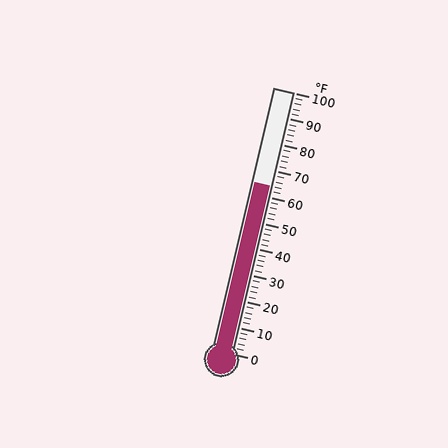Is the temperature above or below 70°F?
The temperature is below 70°F.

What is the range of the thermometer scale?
The thermometer scale ranges from 0°F to 100°F.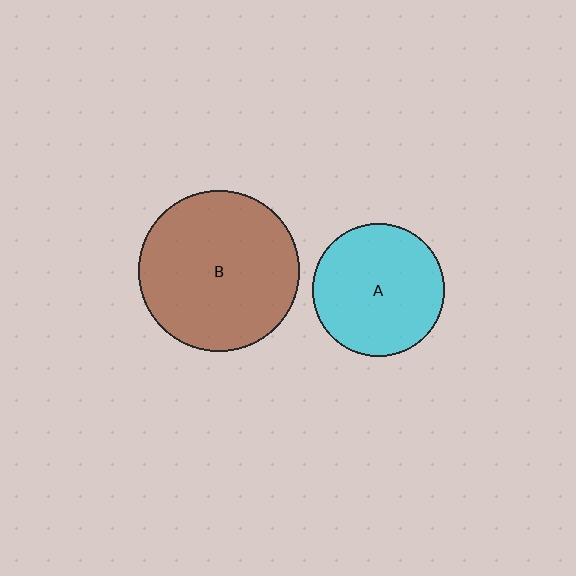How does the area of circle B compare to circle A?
Approximately 1.5 times.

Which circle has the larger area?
Circle B (brown).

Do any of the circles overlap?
No, none of the circles overlap.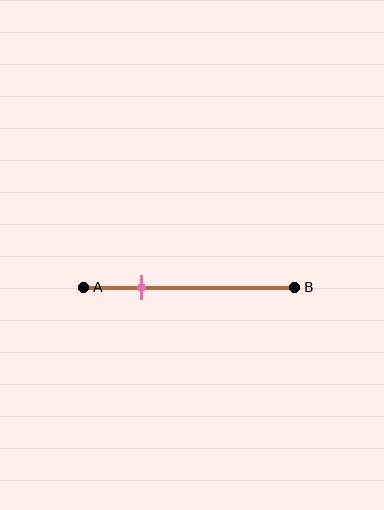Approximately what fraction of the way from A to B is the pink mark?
The pink mark is approximately 25% of the way from A to B.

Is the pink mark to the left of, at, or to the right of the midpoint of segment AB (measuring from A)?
The pink mark is to the left of the midpoint of segment AB.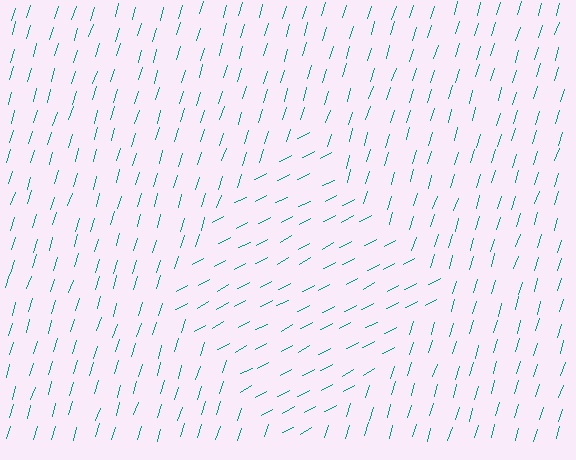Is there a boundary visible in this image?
Yes, there is a texture boundary formed by a change in line orientation.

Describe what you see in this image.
The image is filled with small teal line segments. A diamond region in the image has lines oriented differently from the surrounding lines, creating a visible texture boundary.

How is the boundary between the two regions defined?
The boundary is defined purely by a change in line orientation (approximately 45 degrees difference). All lines are the same color and thickness.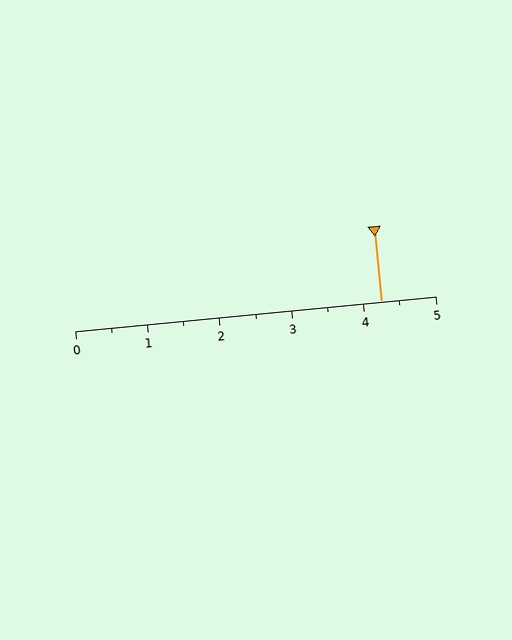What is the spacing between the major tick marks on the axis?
The major ticks are spaced 1 apart.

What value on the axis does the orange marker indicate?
The marker indicates approximately 4.2.